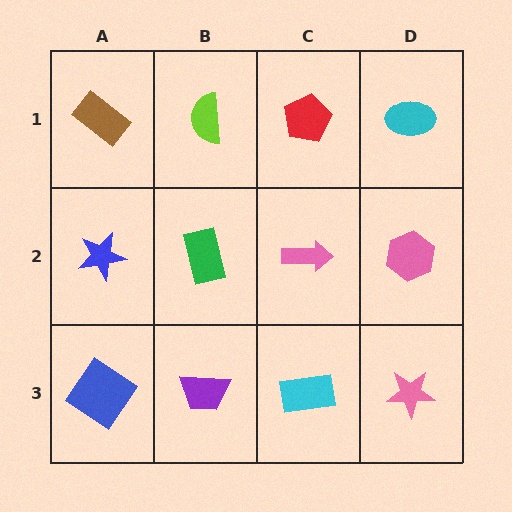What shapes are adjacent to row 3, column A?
A blue star (row 2, column A), a purple trapezoid (row 3, column B).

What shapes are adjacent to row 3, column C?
A pink arrow (row 2, column C), a purple trapezoid (row 3, column B), a pink star (row 3, column D).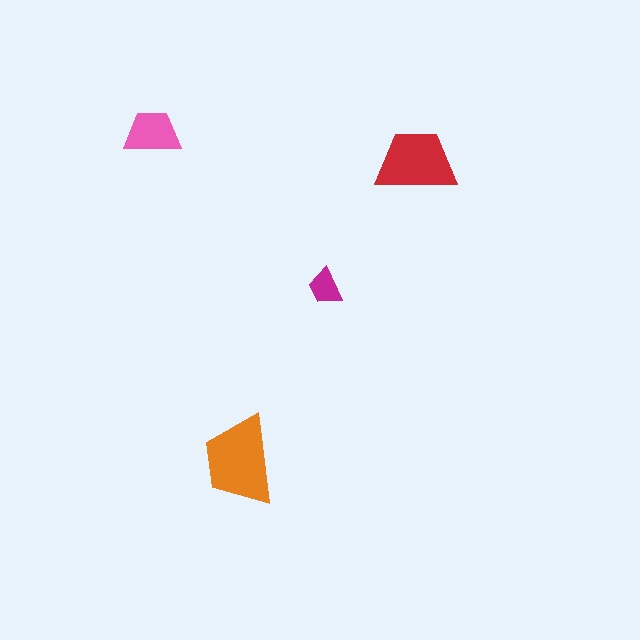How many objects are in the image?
There are 4 objects in the image.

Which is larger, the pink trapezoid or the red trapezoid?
The red one.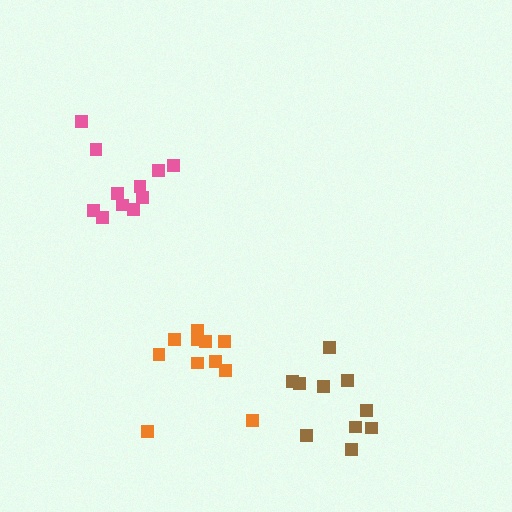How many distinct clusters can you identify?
There are 3 distinct clusters.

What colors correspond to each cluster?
The clusters are colored: brown, pink, orange.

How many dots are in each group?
Group 1: 10 dots, Group 2: 11 dots, Group 3: 11 dots (32 total).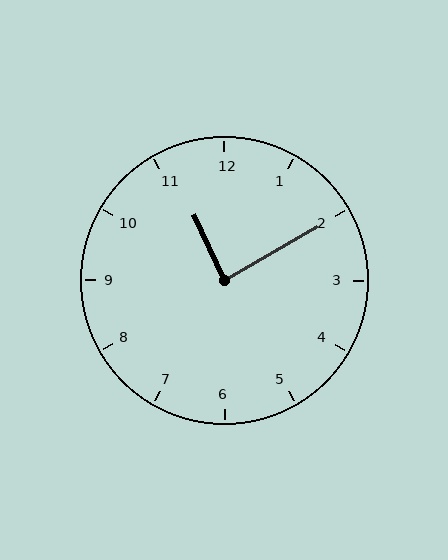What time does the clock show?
11:10.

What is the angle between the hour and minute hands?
Approximately 85 degrees.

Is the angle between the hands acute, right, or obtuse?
It is right.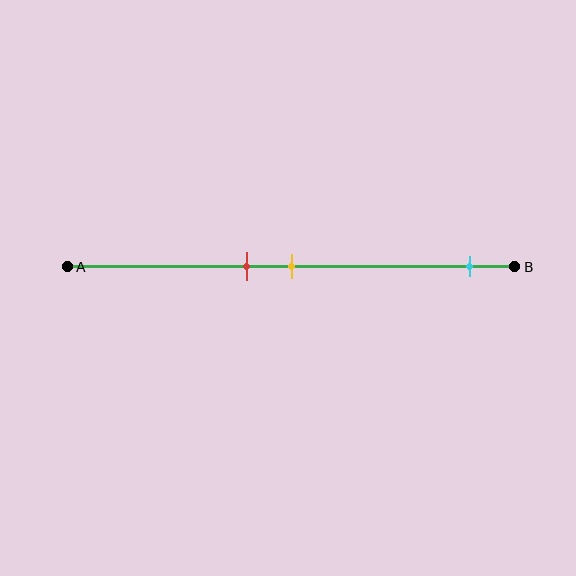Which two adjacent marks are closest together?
The red and yellow marks are the closest adjacent pair.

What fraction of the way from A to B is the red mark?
The red mark is approximately 40% (0.4) of the way from A to B.